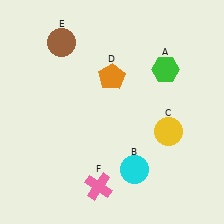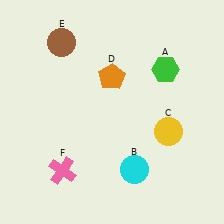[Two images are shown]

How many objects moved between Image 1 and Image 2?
1 object moved between the two images.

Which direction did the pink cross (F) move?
The pink cross (F) moved left.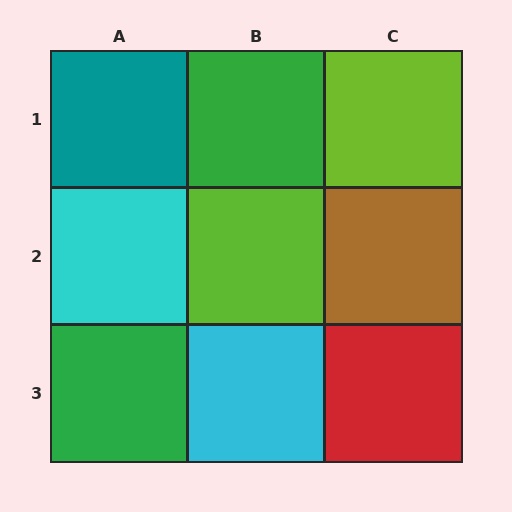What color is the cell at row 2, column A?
Cyan.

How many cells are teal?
1 cell is teal.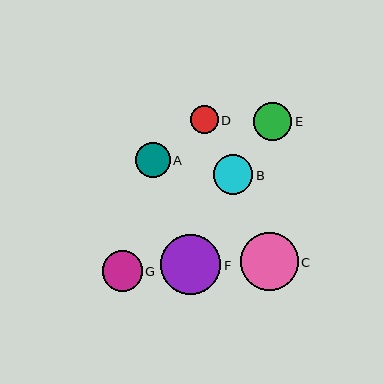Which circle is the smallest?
Circle D is the smallest with a size of approximately 28 pixels.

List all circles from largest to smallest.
From largest to smallest: F, C, G, B, E, A, D.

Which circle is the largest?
Circle F is the largest with a size of approximately 60 pixels.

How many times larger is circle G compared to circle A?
Circle G is approximately 1.1 times the size of circle A.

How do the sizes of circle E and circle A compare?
Circle E and circle A are approximately the same size.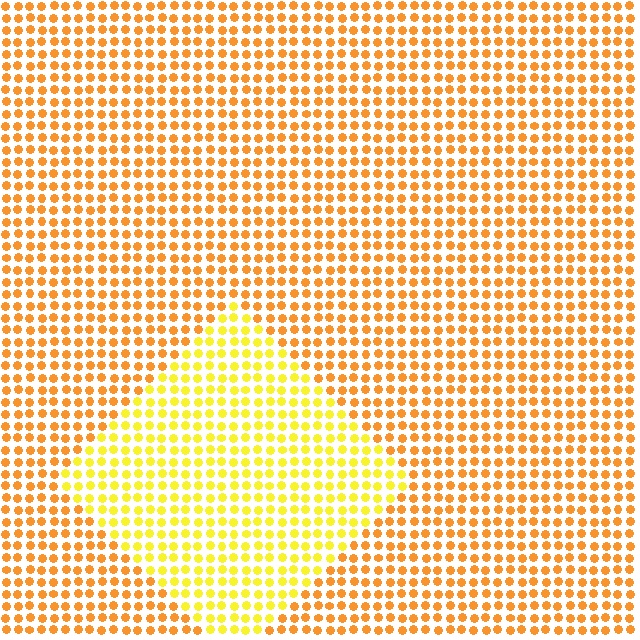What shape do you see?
I see a diamond.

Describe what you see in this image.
The image is filled with small orange elements in a uniform arrangement. A diamond-shaped region is visible where the elements are tinted to a slightly different hue, forming a subtle color boundary.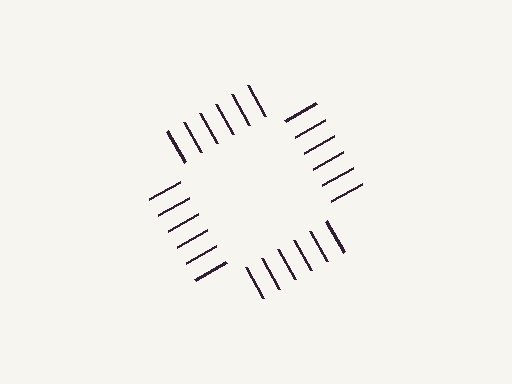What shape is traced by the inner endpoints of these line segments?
An illusory square — the line segments terminate on its edges but no continuous stroke is drawn.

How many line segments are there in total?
24 — 6 along each of the 4 edges.